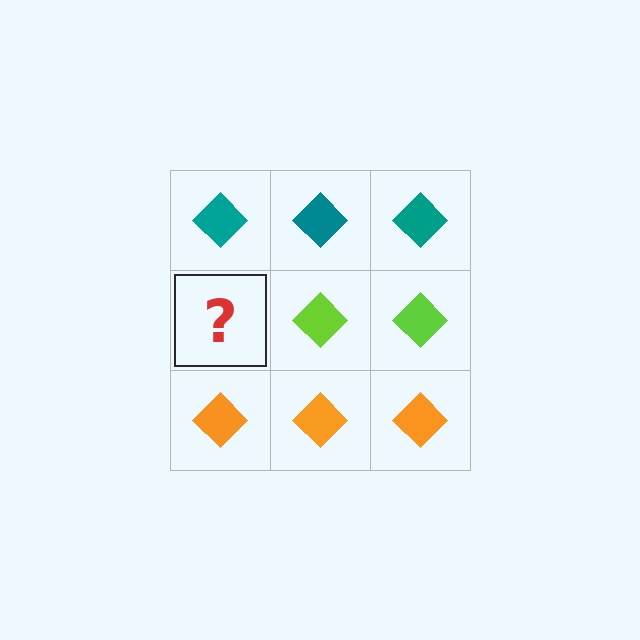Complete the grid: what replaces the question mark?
The question mark should be replaced with a lime diamond.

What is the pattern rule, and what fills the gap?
The rule is that each row has a consistent color. The gap should be filled with a lime diamond.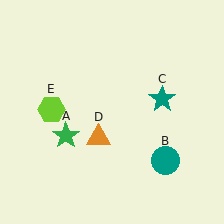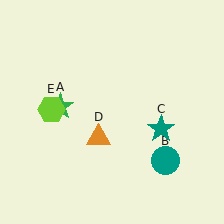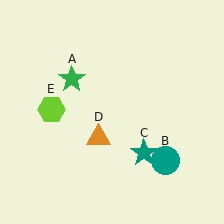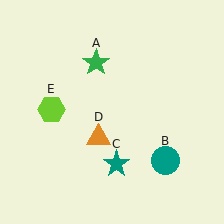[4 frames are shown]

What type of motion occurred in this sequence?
The green star (object A), teal star (object C) rotated clockwise around the center of the scene.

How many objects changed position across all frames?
2 objects changed position: green star (object A), teal star (object C).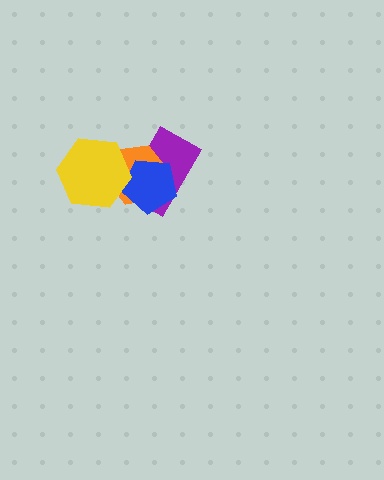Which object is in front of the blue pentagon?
The yellow hexagon is in front of the blue pentagon.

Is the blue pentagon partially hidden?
Yes, it is partially covered by another shape.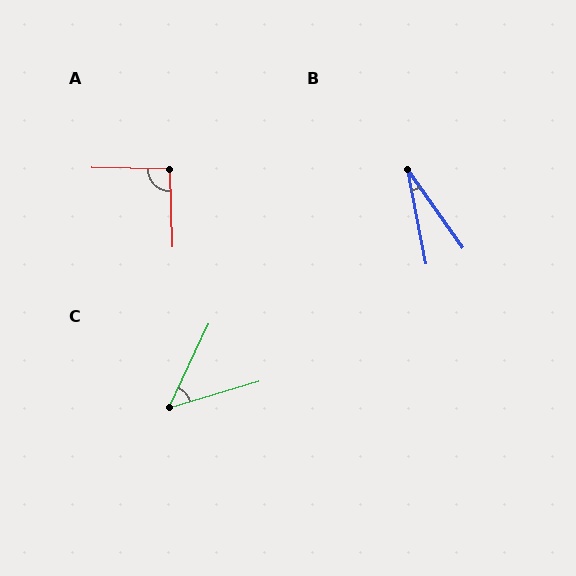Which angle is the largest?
A, at approximately 93 degrees.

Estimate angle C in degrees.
Approximately 48 degrees.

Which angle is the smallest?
B, at approximately 25 degrees.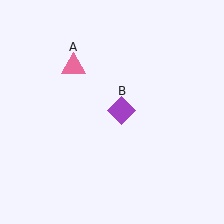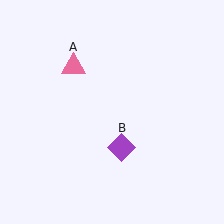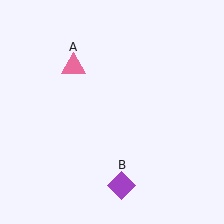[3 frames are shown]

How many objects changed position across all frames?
1 object changed position: purple diamond (object B).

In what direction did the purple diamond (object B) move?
The purple diamond (object B) moved down.